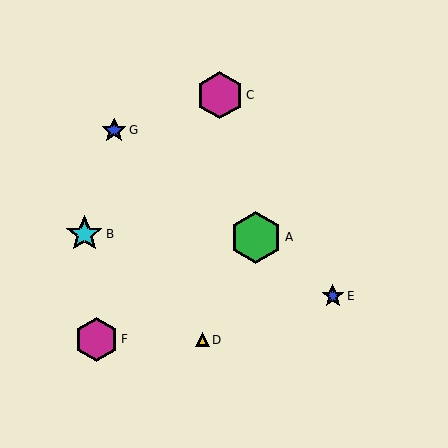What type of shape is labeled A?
Shape A is a green hexagon.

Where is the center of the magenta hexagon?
The center of the magenta hexagon is at (96, 339).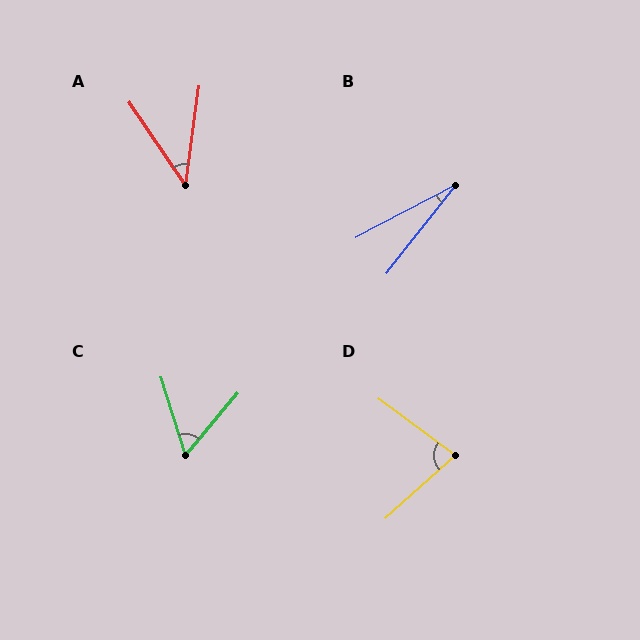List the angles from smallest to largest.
B (24°), A (42°), C (57°), D (79°).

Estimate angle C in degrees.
Approximately 57 degrees.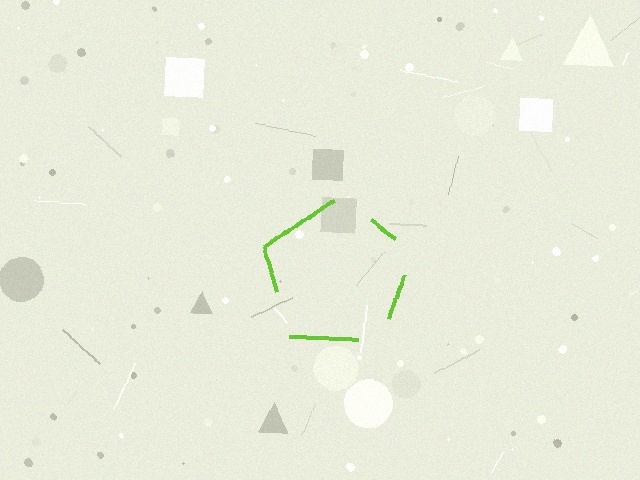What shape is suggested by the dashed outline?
The dashed outline suggests a pentagon.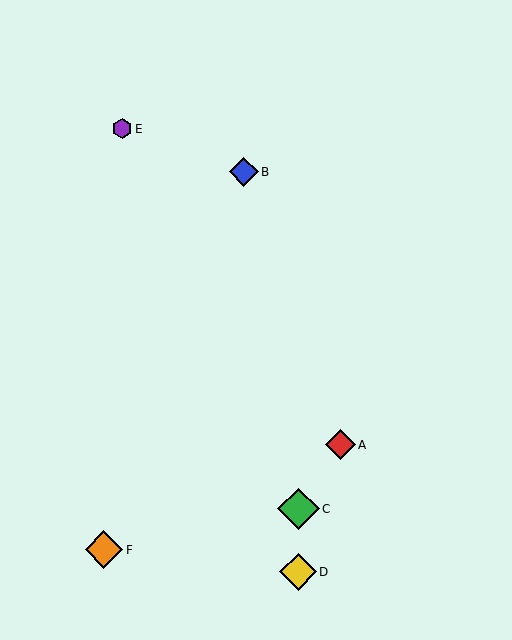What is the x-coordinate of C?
Object C is at x≈298.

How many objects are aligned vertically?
2 objects (C, D) are aligned vertically.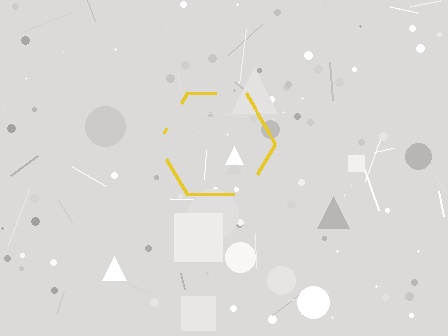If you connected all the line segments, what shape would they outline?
They would outline a hexagon.